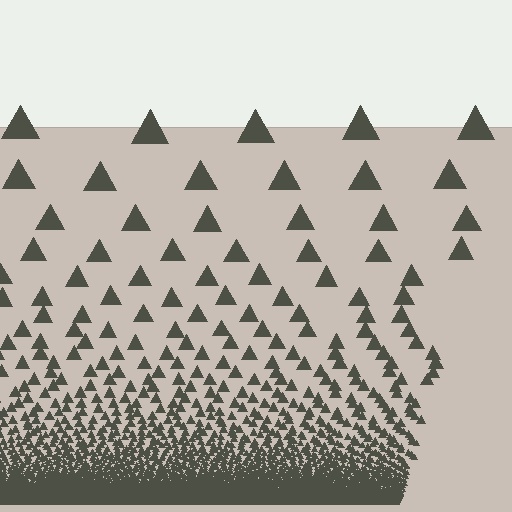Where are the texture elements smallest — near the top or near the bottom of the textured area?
Near the bottom.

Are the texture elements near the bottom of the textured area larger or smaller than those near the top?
Smaller. The gradient is inverted — elements near the bottom are smaller and denser.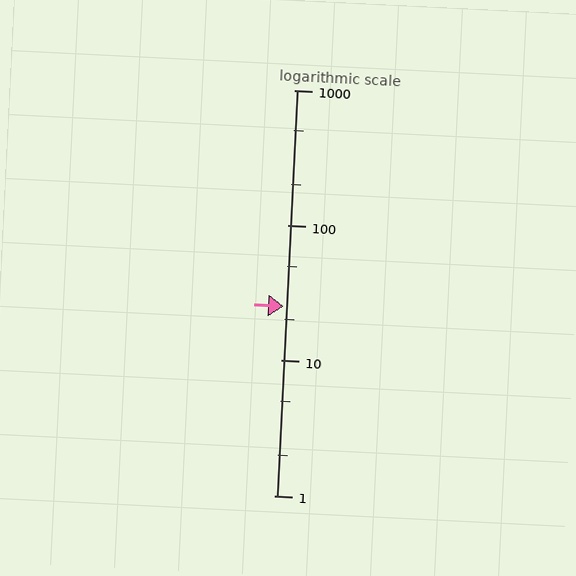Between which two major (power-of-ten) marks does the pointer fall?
The pointer is between 10 and 100.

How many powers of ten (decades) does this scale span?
The scale spans 3 decades, from 1 to 1000.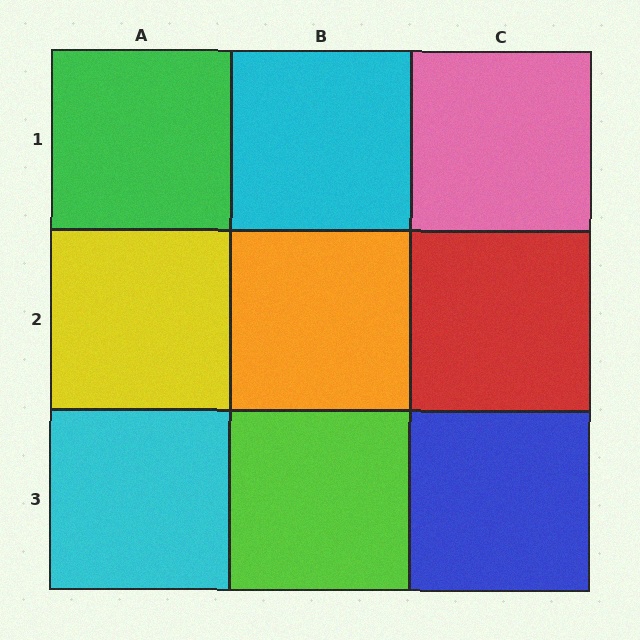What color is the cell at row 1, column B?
Cyan.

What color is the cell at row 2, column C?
Red.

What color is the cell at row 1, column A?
Green.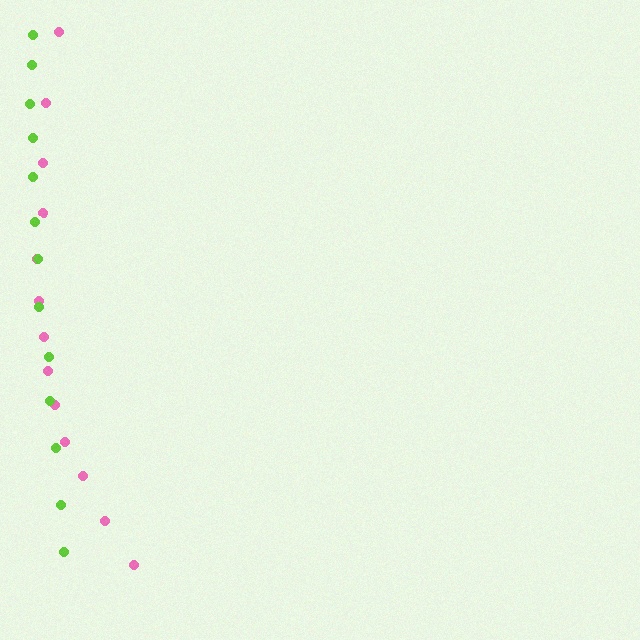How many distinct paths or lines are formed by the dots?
There are 2 distinct paths.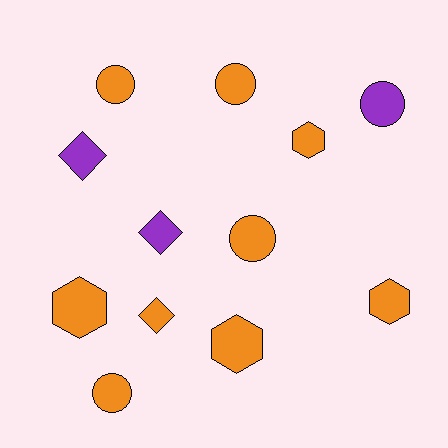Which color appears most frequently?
Orange, with 9 objects.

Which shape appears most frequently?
Circle, with 5 objects.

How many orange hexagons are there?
There are 4 orange hexagons.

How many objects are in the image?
There are 12 objects.